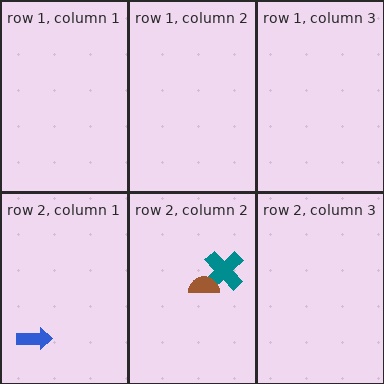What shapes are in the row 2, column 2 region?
The teal cross, the brown semicircle.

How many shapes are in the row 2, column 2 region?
2.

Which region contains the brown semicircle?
The row 2, column 2 region.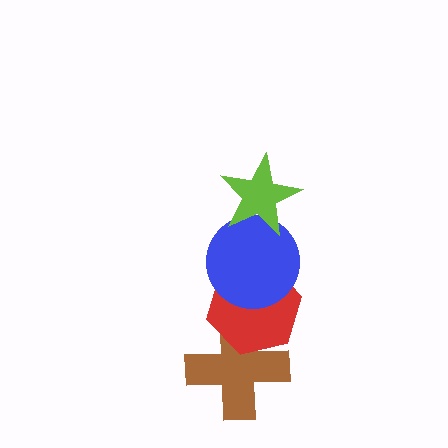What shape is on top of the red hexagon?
The blue circle is on top of the red hexagon.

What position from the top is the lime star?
The lime star is 1st from the top.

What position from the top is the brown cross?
The brown cross is 4th from the top.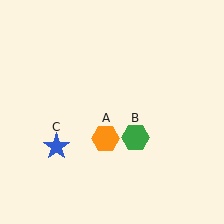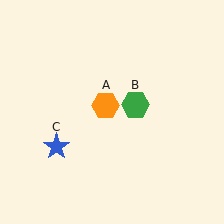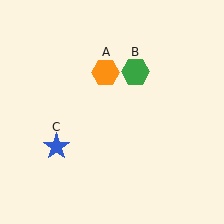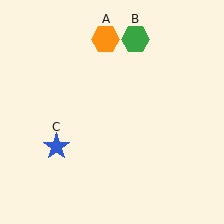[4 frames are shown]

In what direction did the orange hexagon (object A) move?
The orange hexagon (object A) moved up.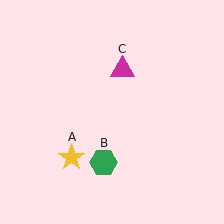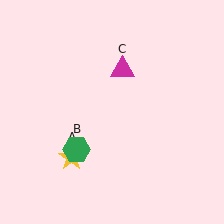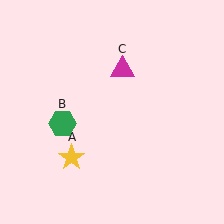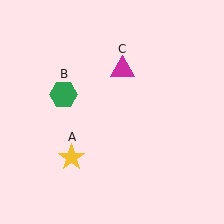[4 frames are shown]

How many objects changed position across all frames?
1 object changed position: green hexagon (object B).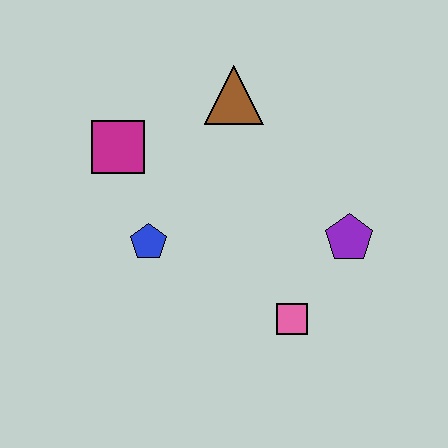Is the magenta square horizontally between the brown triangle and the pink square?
No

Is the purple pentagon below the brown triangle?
Yes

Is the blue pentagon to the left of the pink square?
Yes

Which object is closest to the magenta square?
The blue pentagon is closest to the magenta square.